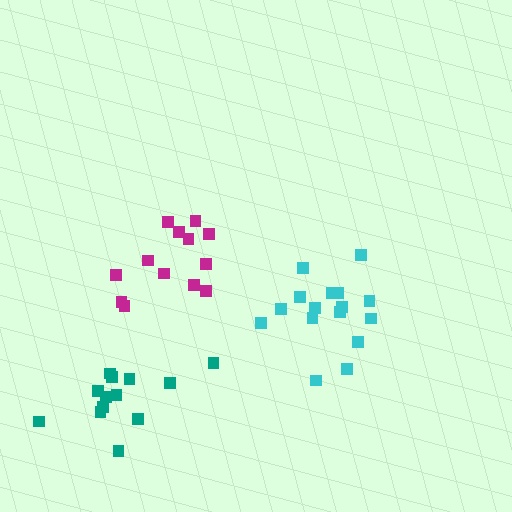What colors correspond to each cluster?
The clusters are colored: cyan, magenta, teal.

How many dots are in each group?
Group 1: 16 dots, Group 2: 13 dots, Group 3: 13 dots (42 total).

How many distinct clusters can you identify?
There are 3 distinct clusters.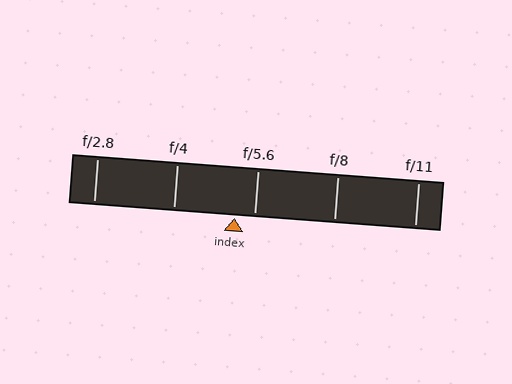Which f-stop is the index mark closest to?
The index mark is closest to f/5.6.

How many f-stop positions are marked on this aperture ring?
There are 5 f-stop positions marked.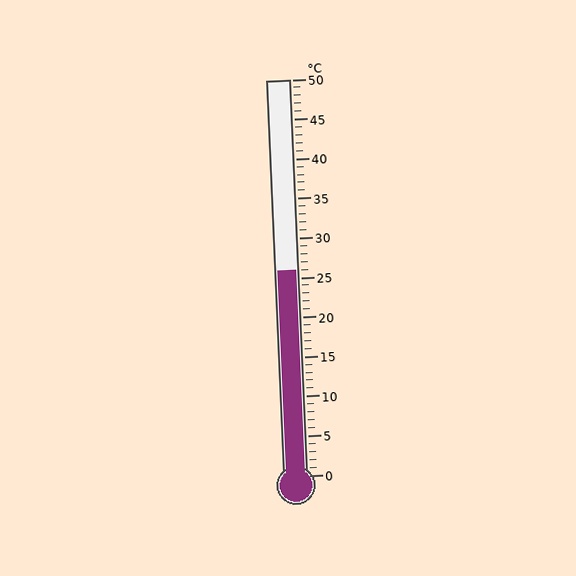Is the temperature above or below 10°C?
The temperature is above 10°C.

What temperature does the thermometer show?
The thermometer shows approximately 26°C.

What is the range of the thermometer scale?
The thermometer scale ranges from 0°C to 50°C.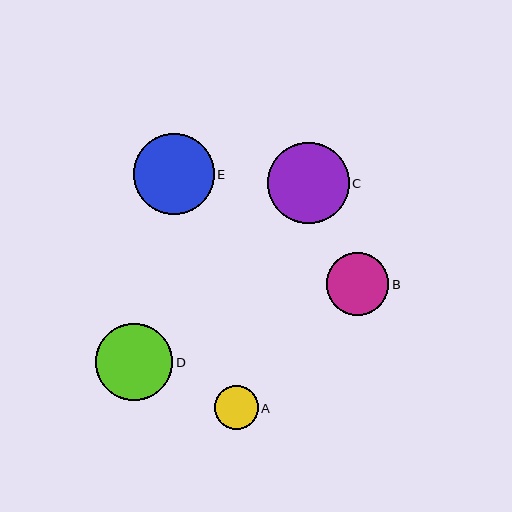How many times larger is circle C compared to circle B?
Circle C is approximately 1.3 times the size of circle B.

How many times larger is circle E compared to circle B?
Circle E is approximately 1.3 times the size of circle B.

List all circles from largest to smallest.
From largest to smallest: C, E, D, B, A.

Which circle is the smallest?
Circle A is the smallest with a size of approximately 44 pixels.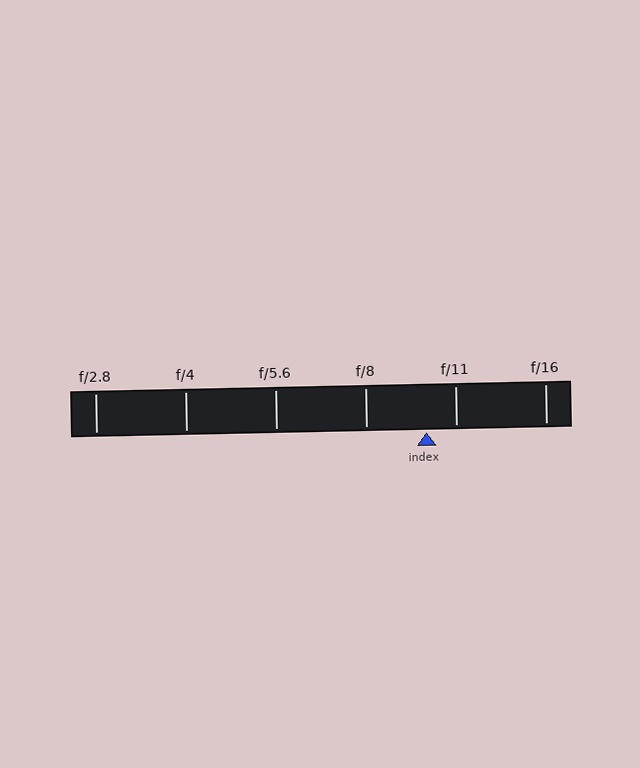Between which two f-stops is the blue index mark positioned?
The index mark is between f/8 and f/11.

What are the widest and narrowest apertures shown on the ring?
The widest aperture shown is f/2.8 and the narrowest is f/16.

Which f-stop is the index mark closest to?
The index mark is closest to f/11.